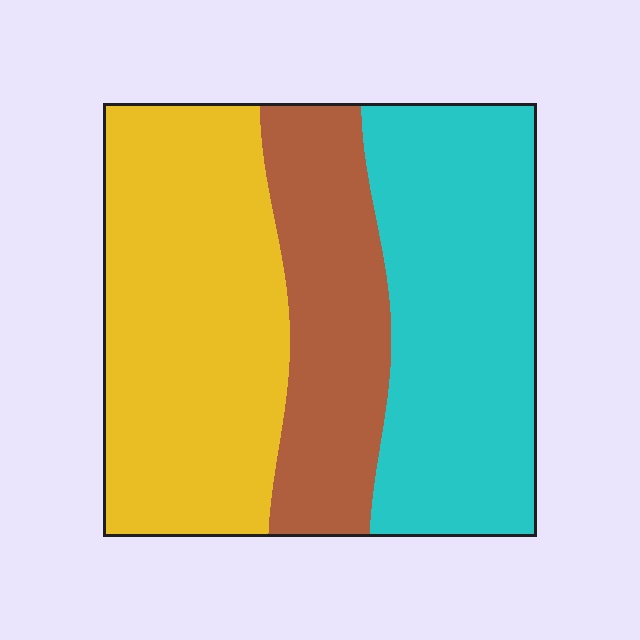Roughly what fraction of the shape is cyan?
Cyan covers about 35% of the shape.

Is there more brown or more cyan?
Cyan.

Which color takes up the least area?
Brown, at roughly 25%.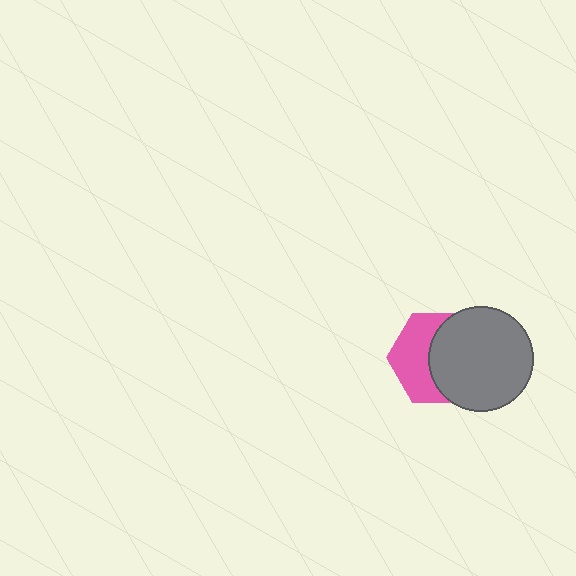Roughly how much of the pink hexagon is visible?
About half of it is visible (roughly 46%).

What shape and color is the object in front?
The object in front is a gray circle.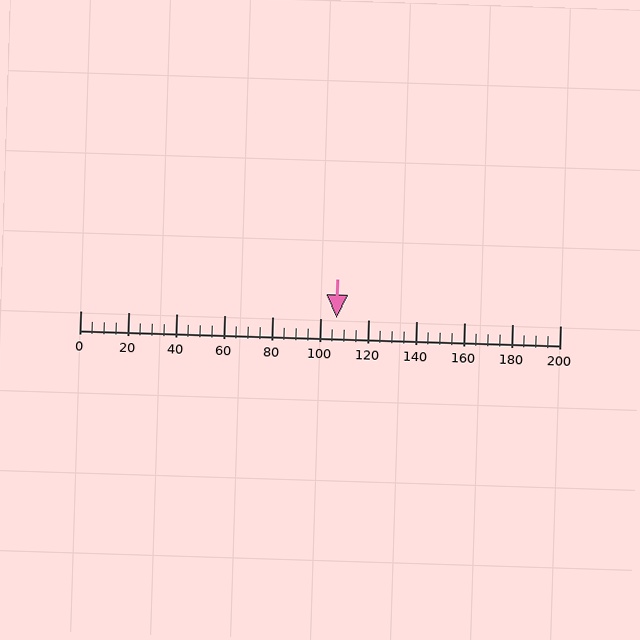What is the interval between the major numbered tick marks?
The major tick marks are spaced 20 units apart.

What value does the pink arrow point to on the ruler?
The pink arrow points to approximately 107.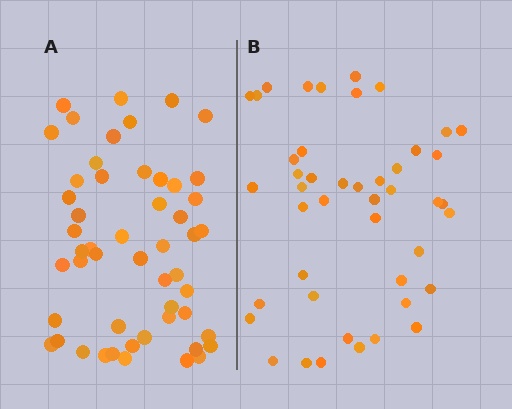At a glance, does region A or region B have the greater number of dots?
Region A (the left region) has more dots.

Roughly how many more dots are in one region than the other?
Region A has roughly 8 or so more dots than region B.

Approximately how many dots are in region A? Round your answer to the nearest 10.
About 50 dots. (The exact count is 52, which rounds to 50.)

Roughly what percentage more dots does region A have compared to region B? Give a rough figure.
About 15% more.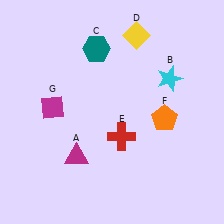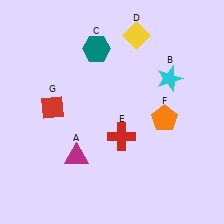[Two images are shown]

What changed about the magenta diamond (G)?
In Image 1, G is magenta. In Image 2, it changed to red.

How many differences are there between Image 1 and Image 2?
There is 1 difference between the two images.